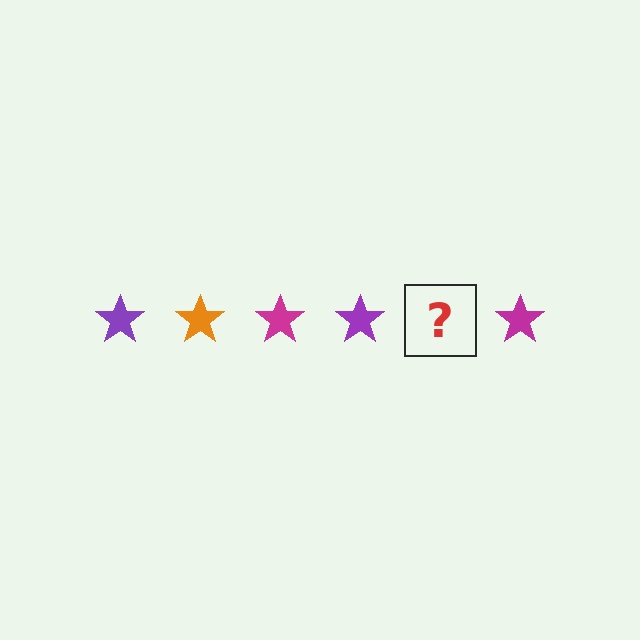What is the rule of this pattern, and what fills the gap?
The rule is that the pattern cycles through purple, orange, magenta stars. The gap should be filled with an orange star.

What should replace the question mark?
The question mark should be replaced with an orange star.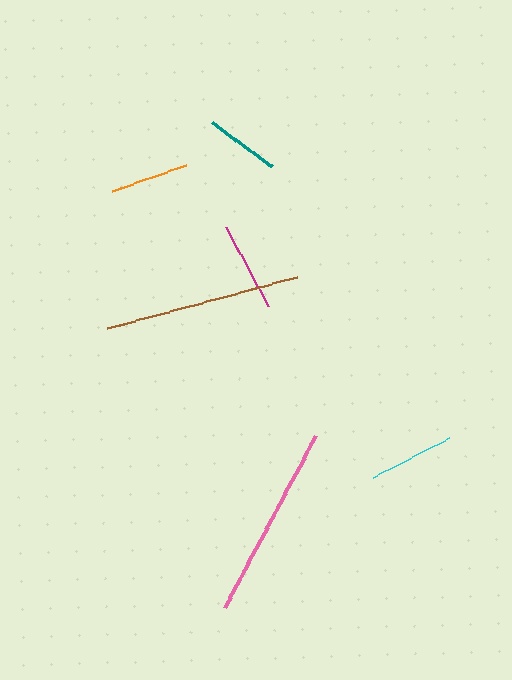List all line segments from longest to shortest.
From longest to shortest: brown, pink, magenta, cyan, orange, teal.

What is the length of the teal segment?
The teal segment is approximately 75 pixels long.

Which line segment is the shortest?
The teal line is the shortest at approximately 75 pixels.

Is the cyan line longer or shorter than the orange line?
The cyan line is longer than the orange line.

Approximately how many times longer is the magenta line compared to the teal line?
The magenta line is approximately 1.2 times the length of the teal line.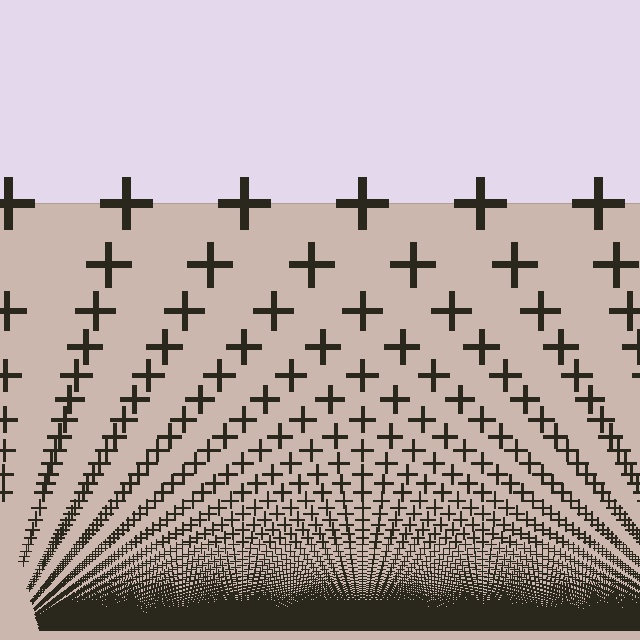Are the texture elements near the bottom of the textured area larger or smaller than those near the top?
Smaller. The gradient is inverted — elements near the bottom are smaller and denser.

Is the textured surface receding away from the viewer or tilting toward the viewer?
The surface appears to tilt toward the viewer. Texture elements get larger and sparser toward the top.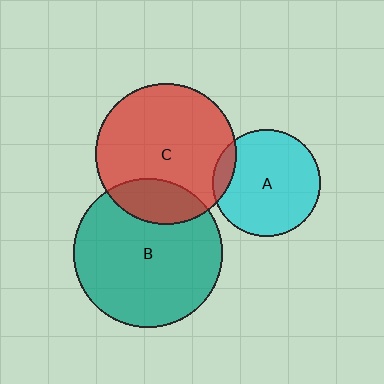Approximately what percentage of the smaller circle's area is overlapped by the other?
Approximately 20%.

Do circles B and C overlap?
Yes.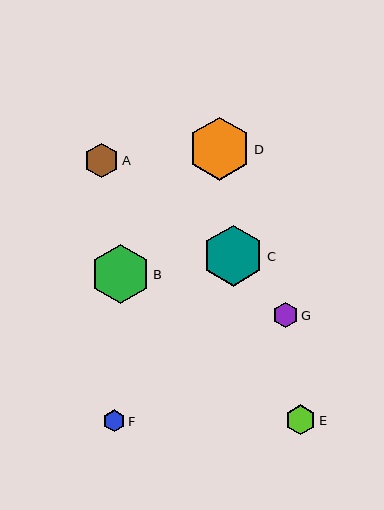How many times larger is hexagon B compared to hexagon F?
Hexagon B is approximately 2.7 times the size of hexagon F.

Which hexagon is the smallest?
Hexagon F is the smallest with a size of approximately 22 pixels.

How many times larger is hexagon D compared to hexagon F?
Hexagon D is approximately 2.9 times the size of hexagon F.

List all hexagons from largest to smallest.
From largest to smallest: D, C, B, A, E, G, F.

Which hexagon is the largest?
Hexagon D is the largest with a size of approximately 63 pixels.